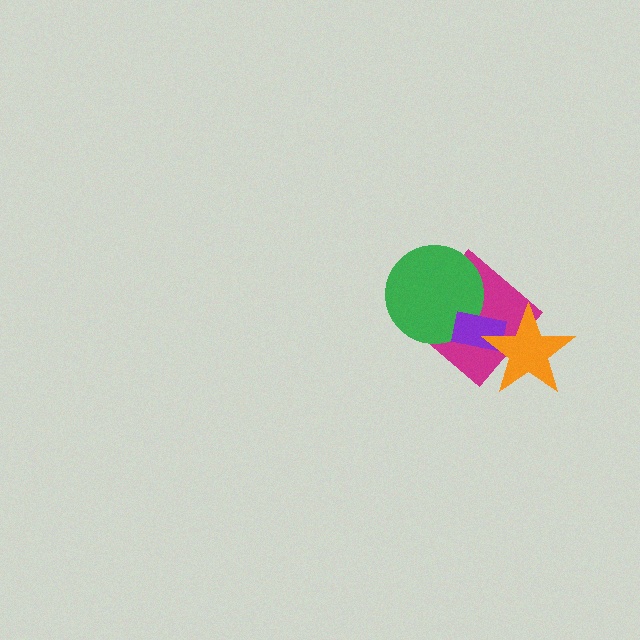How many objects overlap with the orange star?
2 objects overlap with the orange star.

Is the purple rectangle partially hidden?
Yes, it is partially covered by another shape.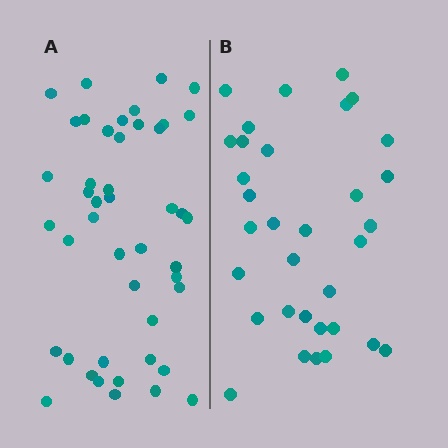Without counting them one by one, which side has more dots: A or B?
Region A (the left region) has more dots.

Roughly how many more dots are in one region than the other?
Region A has roughly 12 or so more dots than region B.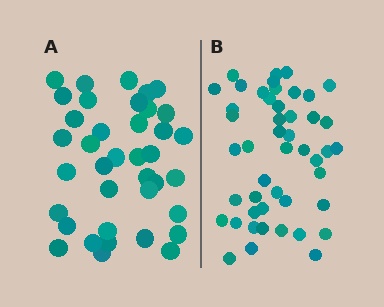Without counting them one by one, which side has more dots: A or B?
Region B (the right region) has more dots.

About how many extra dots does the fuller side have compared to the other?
Region B has roughly 8 or so more dots than region A.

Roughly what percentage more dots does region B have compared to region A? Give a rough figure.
About 25% more.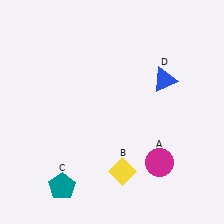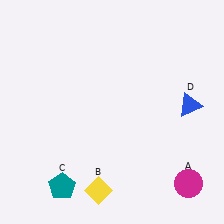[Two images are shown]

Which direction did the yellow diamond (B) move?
The yellow diamond (B) moved left.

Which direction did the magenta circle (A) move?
The magenta circle (A) moved right.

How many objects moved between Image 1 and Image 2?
3 objects moved between the two images.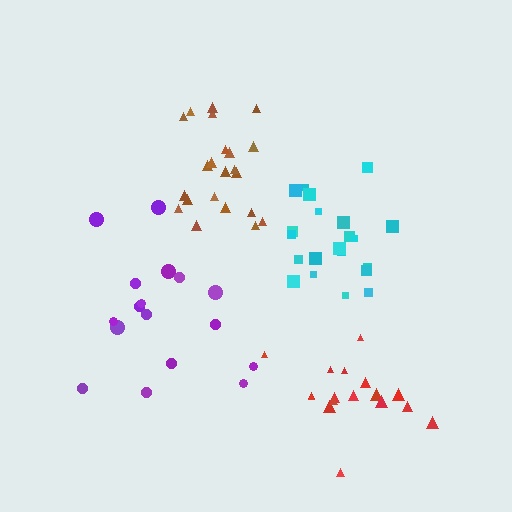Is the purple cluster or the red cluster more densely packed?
Red.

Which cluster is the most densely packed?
Cyan.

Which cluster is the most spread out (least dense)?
Purple.